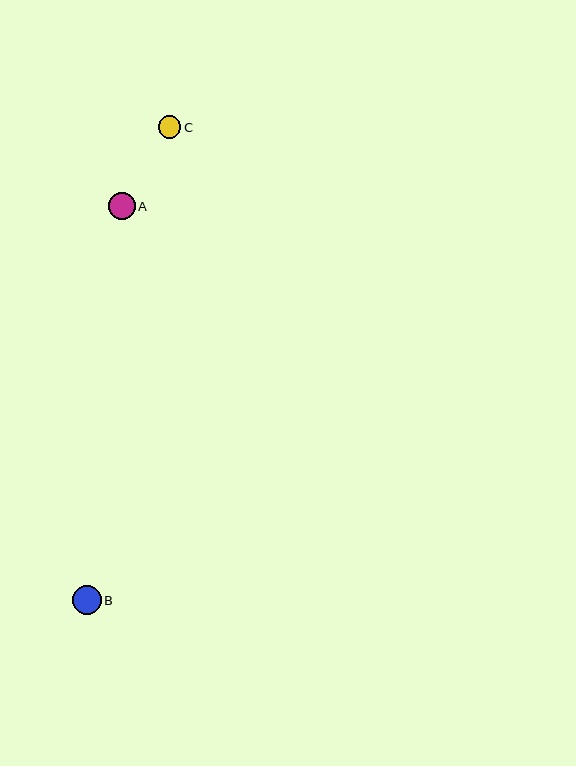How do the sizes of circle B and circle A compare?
Circle B and circle A are approximately the same size.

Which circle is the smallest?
Circle C is the smallest with a size of approximately 22 pixels.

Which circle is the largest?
Circle B is the largest with a size of approximately 29 pixels.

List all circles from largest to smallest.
From largest to smallest: B, A, C.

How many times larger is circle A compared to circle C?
Circle A is approximately 1.2 times the size of circle C.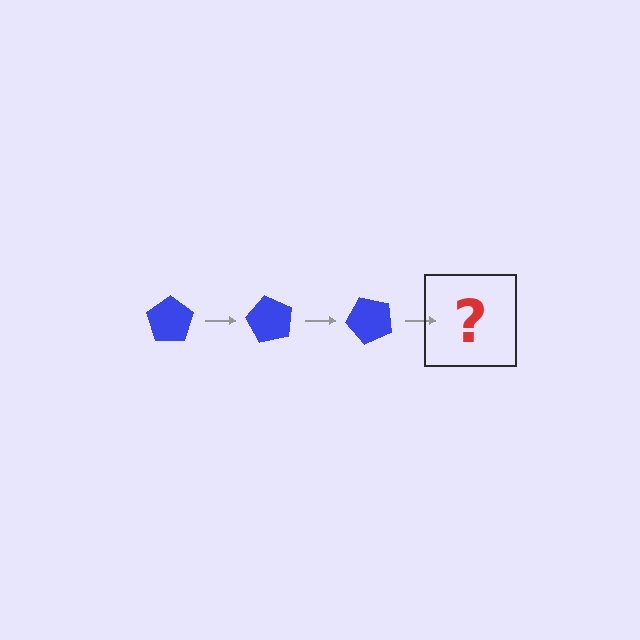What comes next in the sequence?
The next element should be a blue pentagon rotated 180 degrees.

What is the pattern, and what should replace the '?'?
The pattern is that the pentagon rotates 60 degrees each step. The '?' should be a blue pentagon rotated 180 degrees.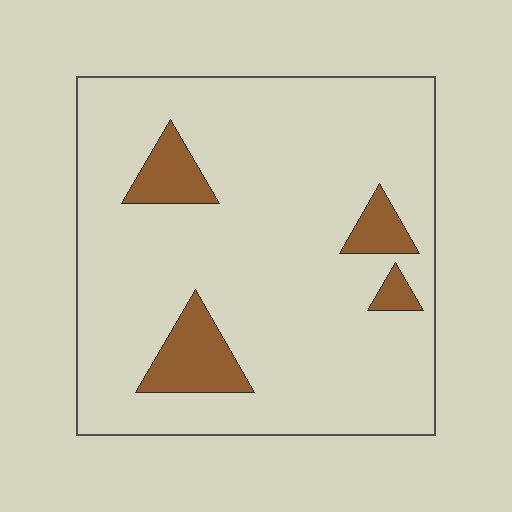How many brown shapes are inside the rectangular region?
4.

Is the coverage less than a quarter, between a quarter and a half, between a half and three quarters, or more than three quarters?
Less than a quarter.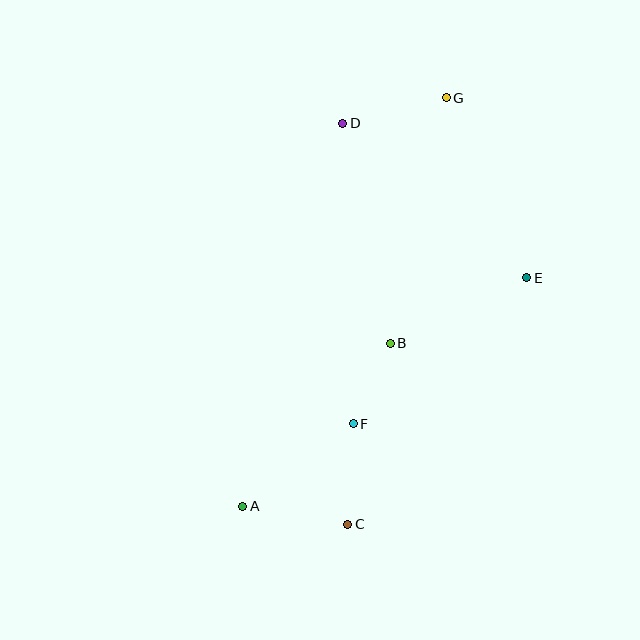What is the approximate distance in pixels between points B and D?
The distance between B and D is approximately 225 pixels.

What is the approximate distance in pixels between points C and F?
The distance between C and F is approximately 100 pixels.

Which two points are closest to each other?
Points B and F are closest to each other.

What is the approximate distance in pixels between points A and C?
The distance between A and C is approximately 107 pixels.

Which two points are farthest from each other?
Points A and G are farthest from each other.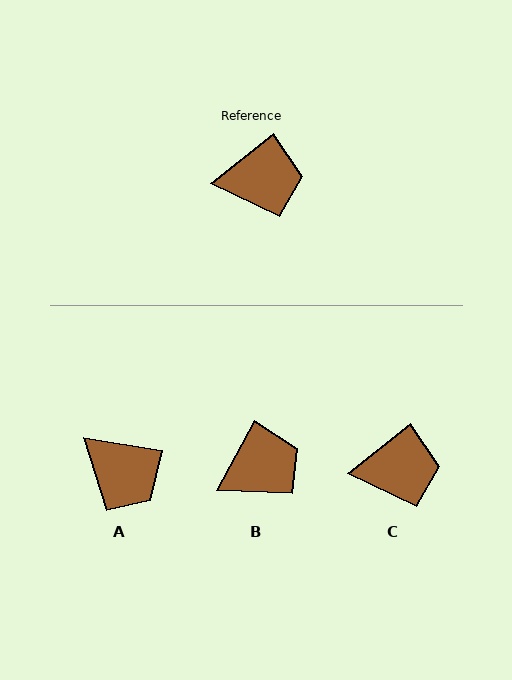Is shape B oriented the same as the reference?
No, it is off by about 23 degrees.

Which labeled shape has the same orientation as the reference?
C.